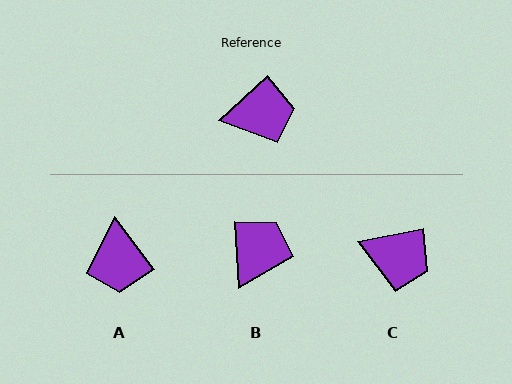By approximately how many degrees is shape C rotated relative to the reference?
Approximately 32 degrees clockwise.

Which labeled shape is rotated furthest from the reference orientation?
A, about 95 degrees away.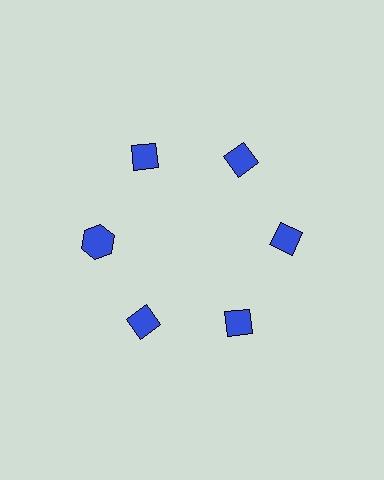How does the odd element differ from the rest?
It has a different shape: hexagon instead of diamond.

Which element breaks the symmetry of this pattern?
The blue hexagon at roughly the 9 o'clock position breaks the symmetry. All other shapes are blue diamonds.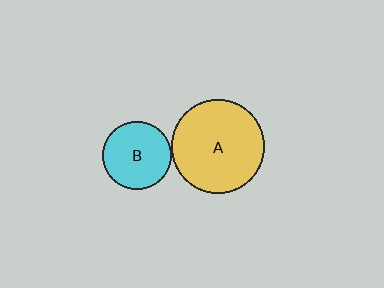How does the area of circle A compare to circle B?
Approximately 1.9 times.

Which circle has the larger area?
Circle A (yellow).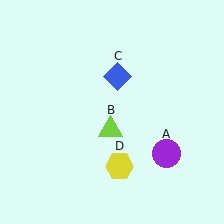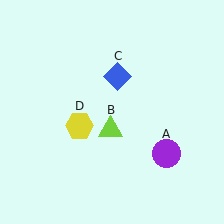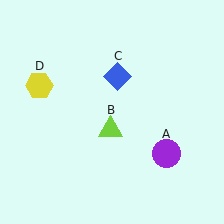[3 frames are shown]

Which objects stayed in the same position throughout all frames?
Purple circle (object A) and lime triangle (object B) and blue diamond (object C) remained stationary.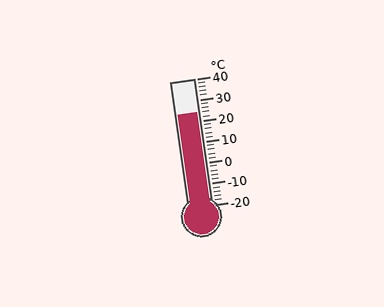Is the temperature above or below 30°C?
The temperature is below 30°C.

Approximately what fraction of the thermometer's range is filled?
The thermometer is filled to approximately 75% of its range.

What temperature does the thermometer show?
The thermometer shows approximately 24°C.